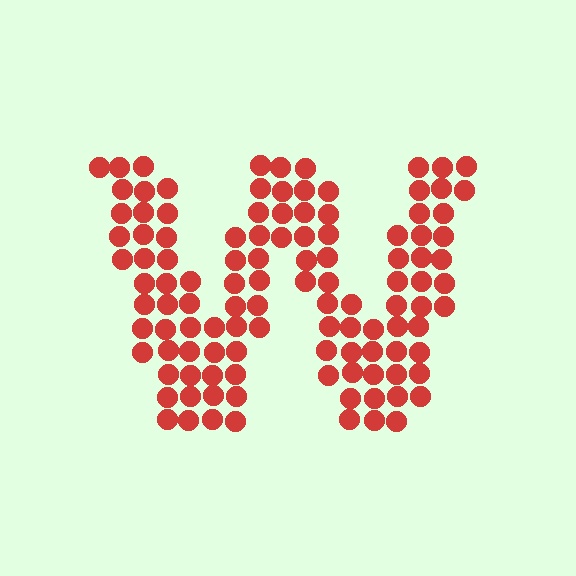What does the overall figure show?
The overall figure shows the letter W.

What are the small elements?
The small elements are circles.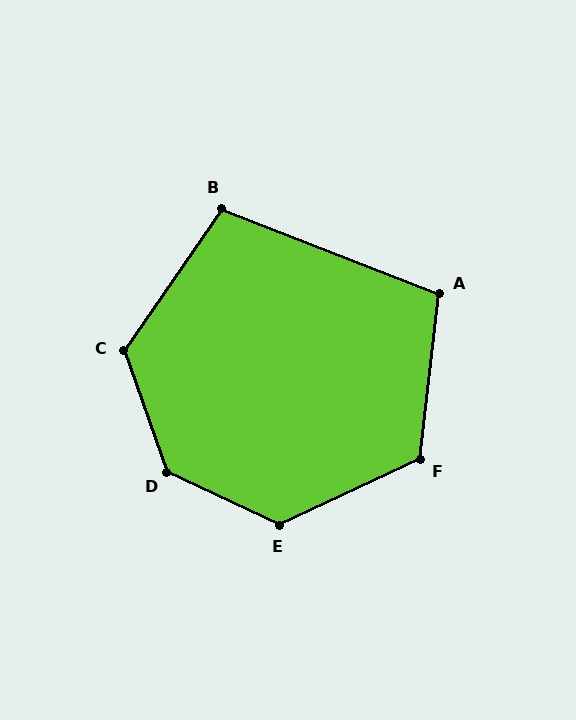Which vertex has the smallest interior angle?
B, at approximately 104 degrees.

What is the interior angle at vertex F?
Approximately 122 degrees (obtuse).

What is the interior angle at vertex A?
Approximately 105 degrees (obtuse).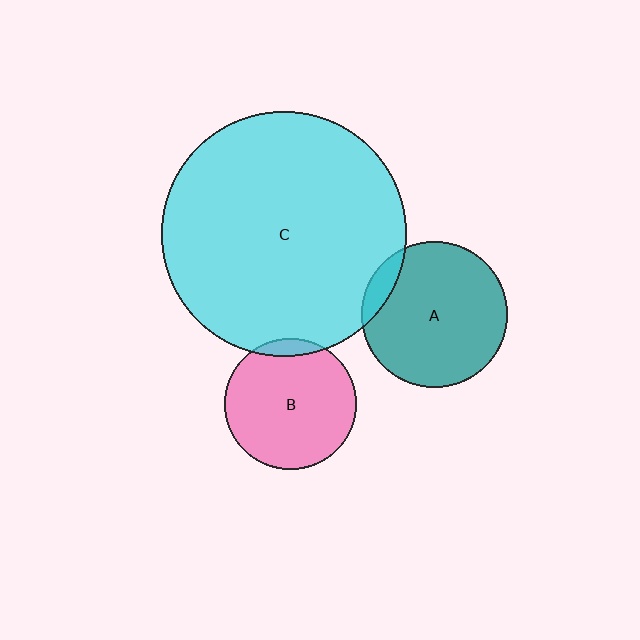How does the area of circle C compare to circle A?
Approximately 2.8 times.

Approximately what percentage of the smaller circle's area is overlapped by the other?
Approximately 5%.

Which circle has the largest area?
Circle C (cyan).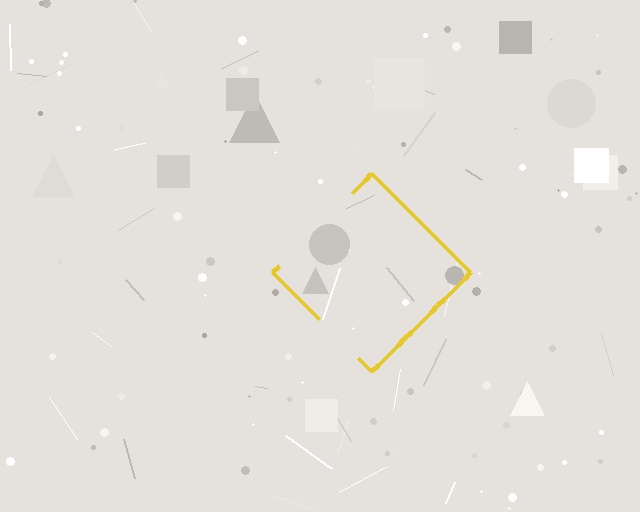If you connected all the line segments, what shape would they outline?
They would outline a diamond.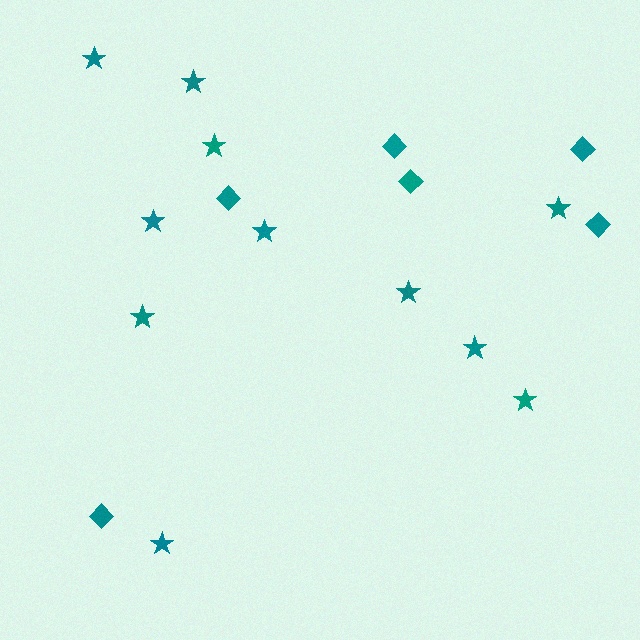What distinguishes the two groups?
There are 2 groups: one group of stars (11) and one group of diamonds (6).